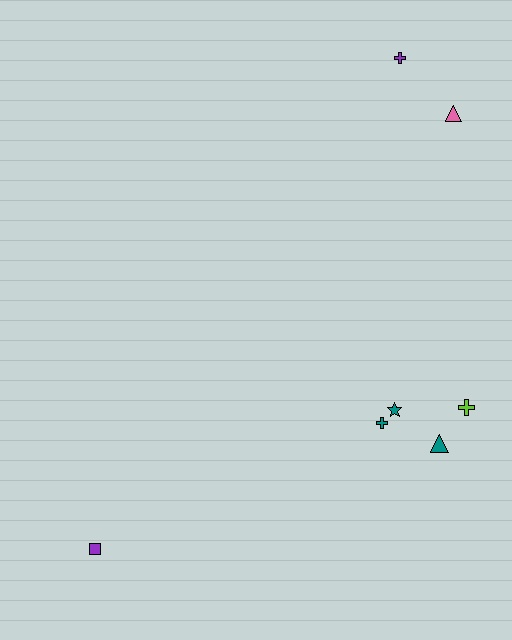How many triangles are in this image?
There are 2 triangles.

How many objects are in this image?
There are 7 objects.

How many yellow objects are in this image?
There are no yellow objects.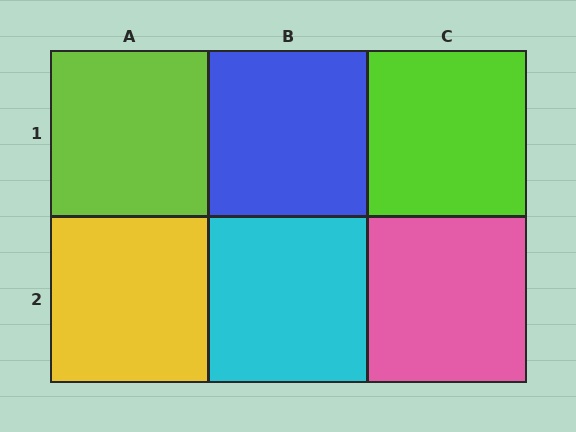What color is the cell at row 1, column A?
Lime.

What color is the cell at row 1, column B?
Blue.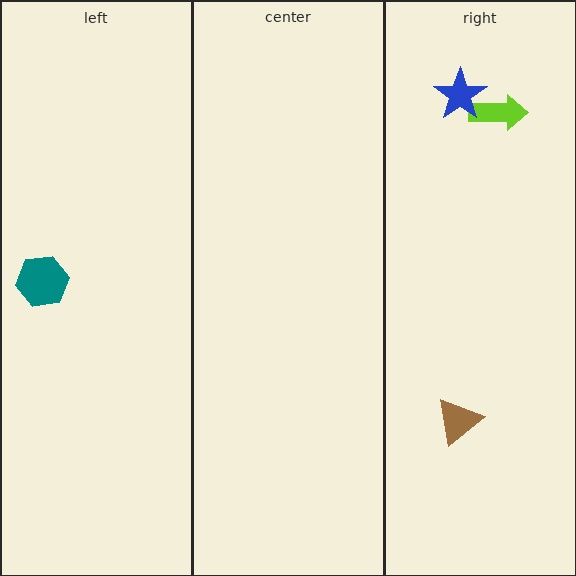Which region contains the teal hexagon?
The left region.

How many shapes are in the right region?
3.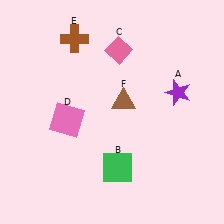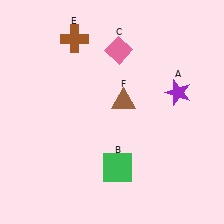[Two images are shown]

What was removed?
The pink square (D) was removed in Image 2.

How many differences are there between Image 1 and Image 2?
There is 1 difference between the two images.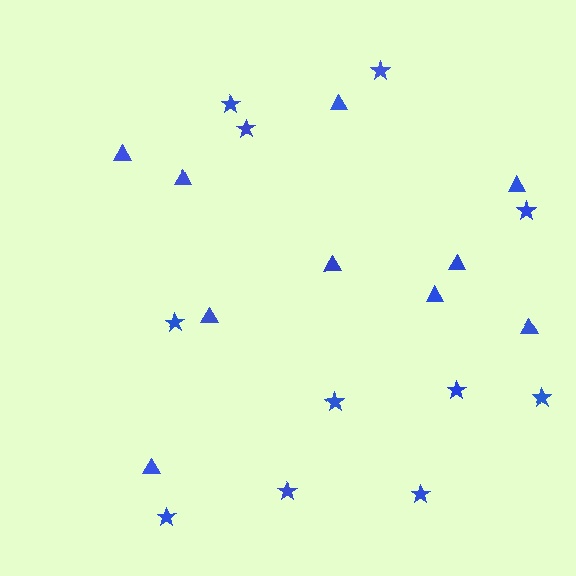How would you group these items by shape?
There are 2 groups: one group of triangles (10) and one group of stars (11).